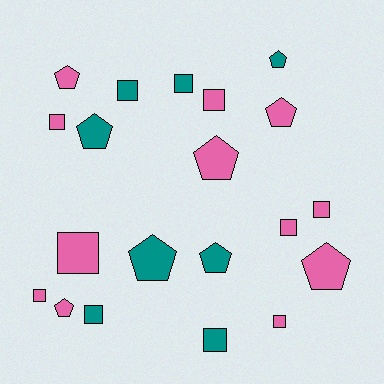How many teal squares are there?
There are 4 teal squares.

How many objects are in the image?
There are 20 objects.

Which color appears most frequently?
Pink, with 12 objects.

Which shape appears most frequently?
Square, with 11 objects.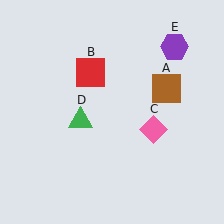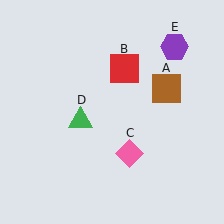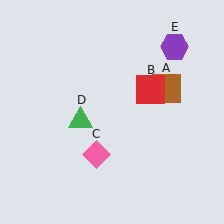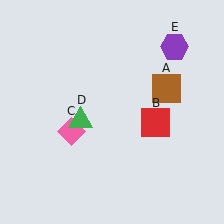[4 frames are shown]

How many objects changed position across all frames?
2 objects changed position: red square (object B), pink diamond (object C).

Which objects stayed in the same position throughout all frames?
Brown square (object A) and green triangle (object D) and purple hexagon (object E) remained stationary.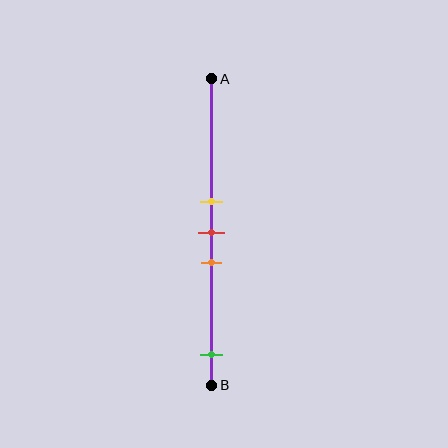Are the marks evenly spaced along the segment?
No, the marks are not evenly spaced.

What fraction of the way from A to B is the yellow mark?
The yellow mark is approximately 40% (0.4) of the way from A to B.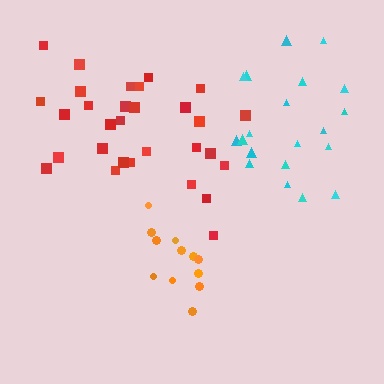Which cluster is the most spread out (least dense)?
Red.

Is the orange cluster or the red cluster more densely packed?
Orange.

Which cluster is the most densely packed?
Orange.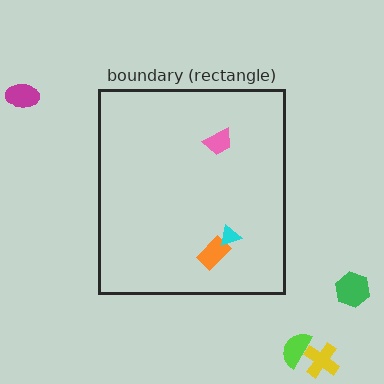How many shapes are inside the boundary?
3 inside, 4 outside.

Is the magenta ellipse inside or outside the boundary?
Outside.